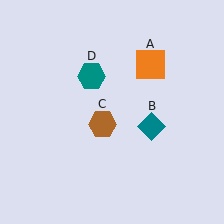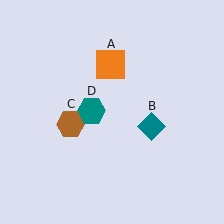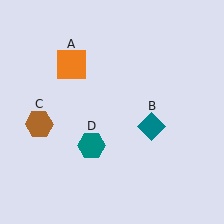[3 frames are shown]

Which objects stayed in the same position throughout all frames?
Teal diamond (object B) remained stationary.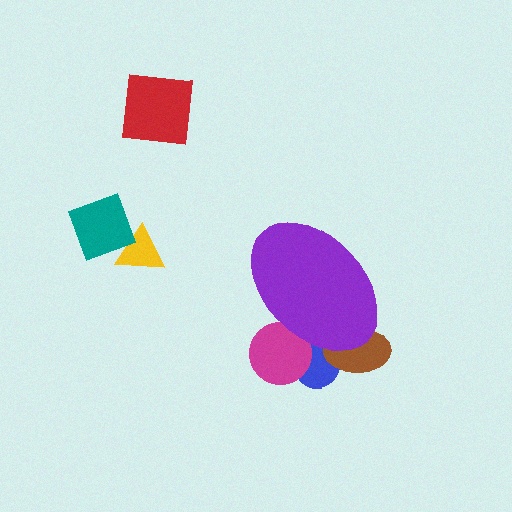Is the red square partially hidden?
No, the red square is fully visible.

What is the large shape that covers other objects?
A purple ellipse.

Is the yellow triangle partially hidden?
No, the yellow triangle is fully visible.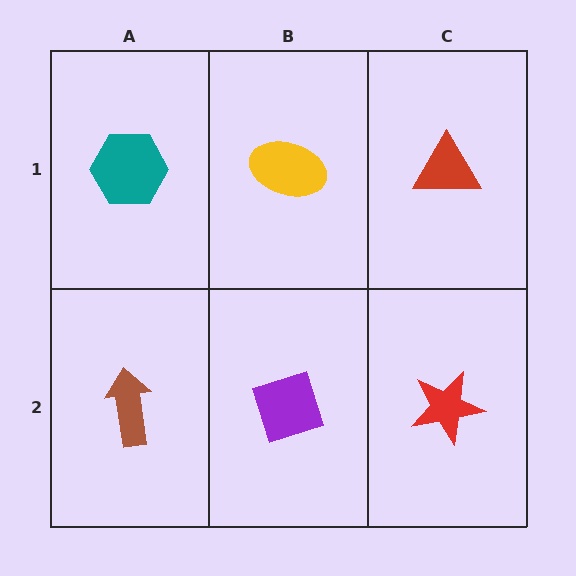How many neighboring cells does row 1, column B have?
3.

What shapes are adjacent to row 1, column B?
A purple diamond (row 2, column B), a teal hexagon (row 1, column A), a red triangle (row 1, column C).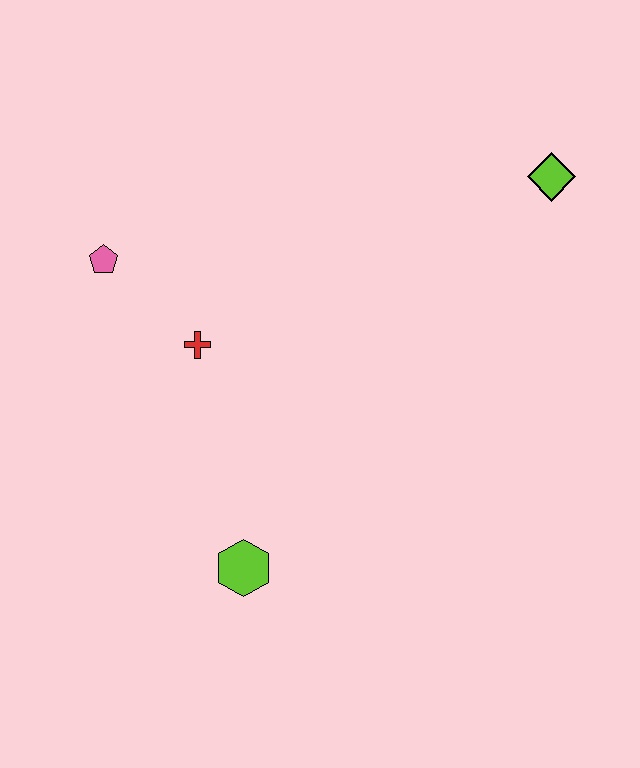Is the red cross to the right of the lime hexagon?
No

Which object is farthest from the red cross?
The lime diamond is farthest from the red cross.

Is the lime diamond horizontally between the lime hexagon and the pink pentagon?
No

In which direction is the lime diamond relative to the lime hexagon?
The lime diamond is above the lime hexagon.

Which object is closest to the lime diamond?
The red cross is closest to the lime diamond.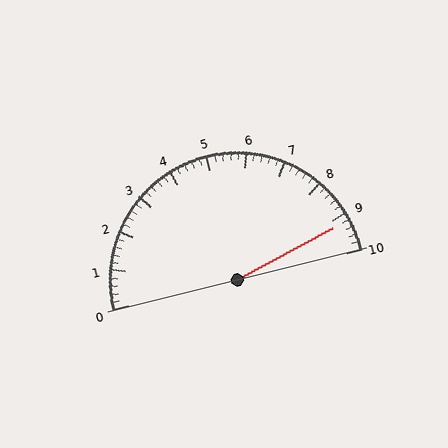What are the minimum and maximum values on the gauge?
The gauge ranges from 0 to 10.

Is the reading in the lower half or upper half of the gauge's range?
The reading is in the upper half of the range (0 to 10).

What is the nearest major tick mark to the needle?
The nearest major tick mark is 9.